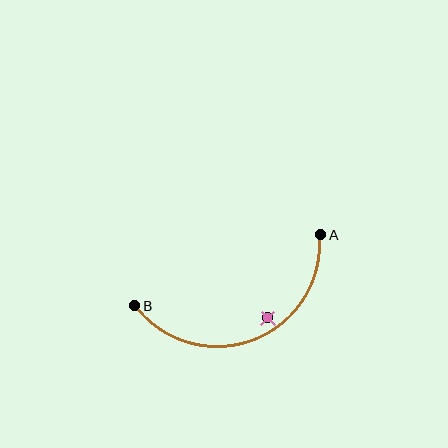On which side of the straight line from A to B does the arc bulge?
The arc bulges below the straight line connecting A and B.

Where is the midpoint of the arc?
The arc midpoint is the point on the curve farthest from the straight line joining A and B. It sits below that line.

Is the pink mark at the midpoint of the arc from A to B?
No — the pink mark does not lie on the arc at all. It sits slightly inside the curve.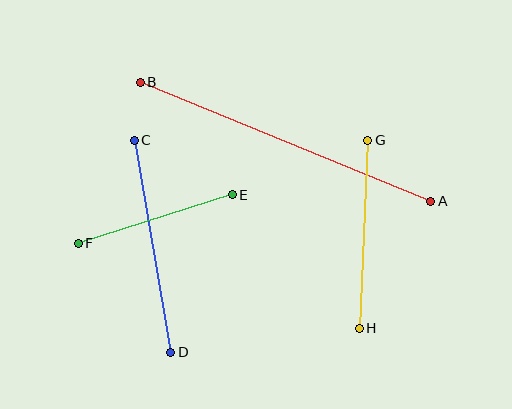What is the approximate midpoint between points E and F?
The midpoint is at approximately (155, 219) pixels.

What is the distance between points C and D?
The distance is approximately 215 pixels.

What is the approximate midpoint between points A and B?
The midpoint is at approximately (285, 142) pixels.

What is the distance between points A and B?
The distance is approximately 314 pixels.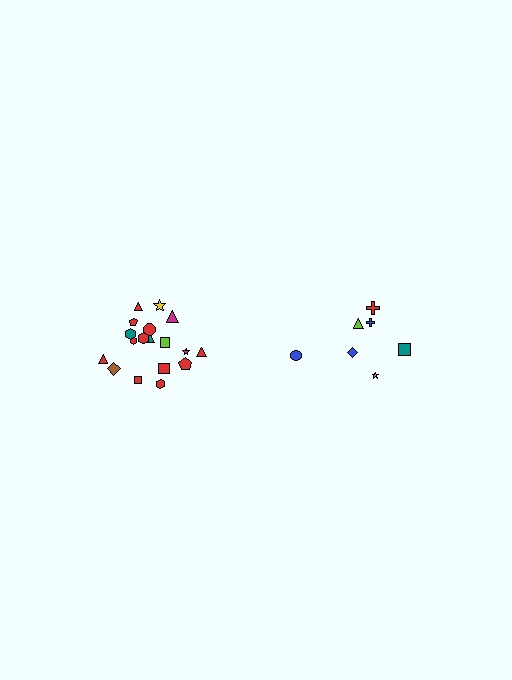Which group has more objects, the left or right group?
The left group.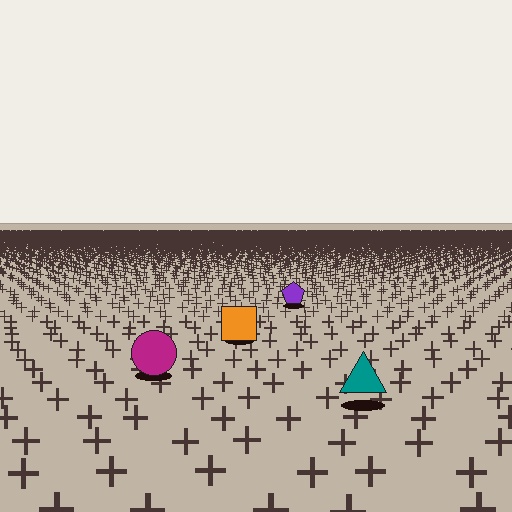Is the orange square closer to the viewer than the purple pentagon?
Yes. The orange square is closer — you can tell from the texture gradient: the ground texture is coarser near it.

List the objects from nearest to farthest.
From nearest to farthest: the teal triangle, the magenta circle, the orange square, the purple pentagon.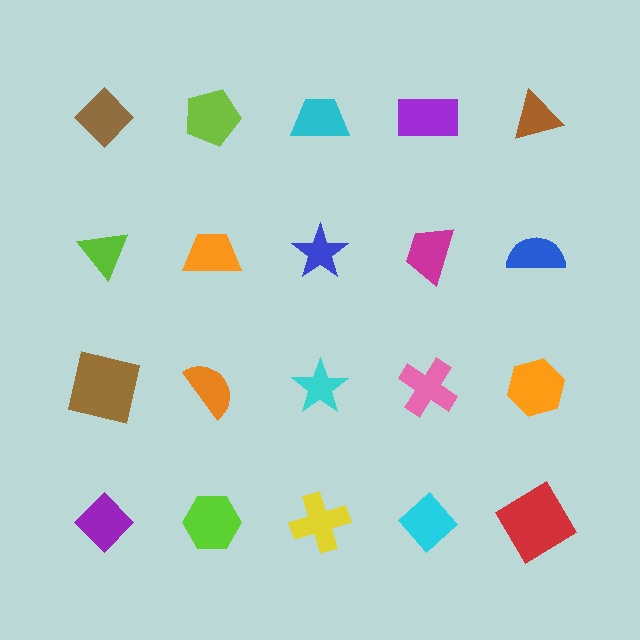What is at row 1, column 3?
A cyan trapezoid.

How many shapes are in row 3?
5 shapes.